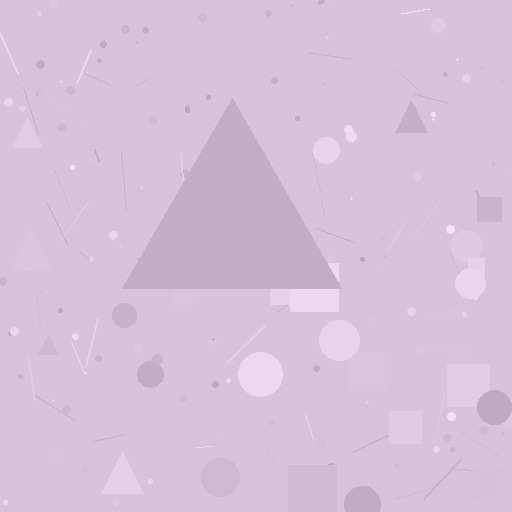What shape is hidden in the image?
A triangle is hidden in the image.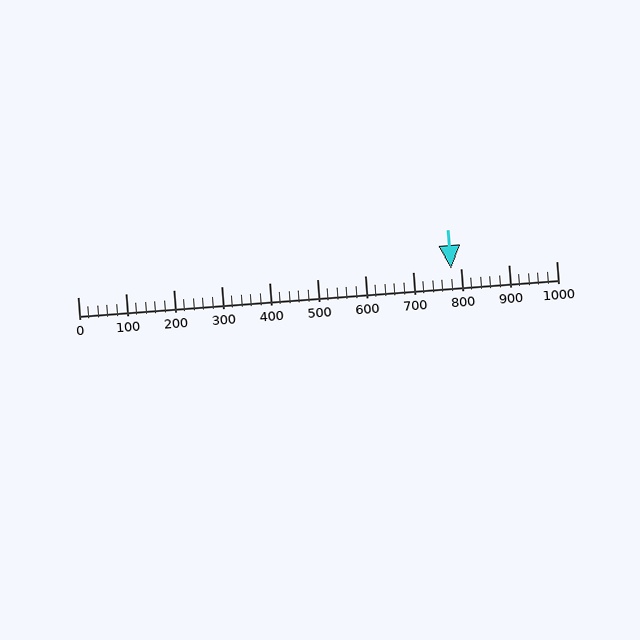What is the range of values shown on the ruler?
The ruler shows values from 0 to 1000.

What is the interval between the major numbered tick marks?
The major tick marks are spaced 100 units apart.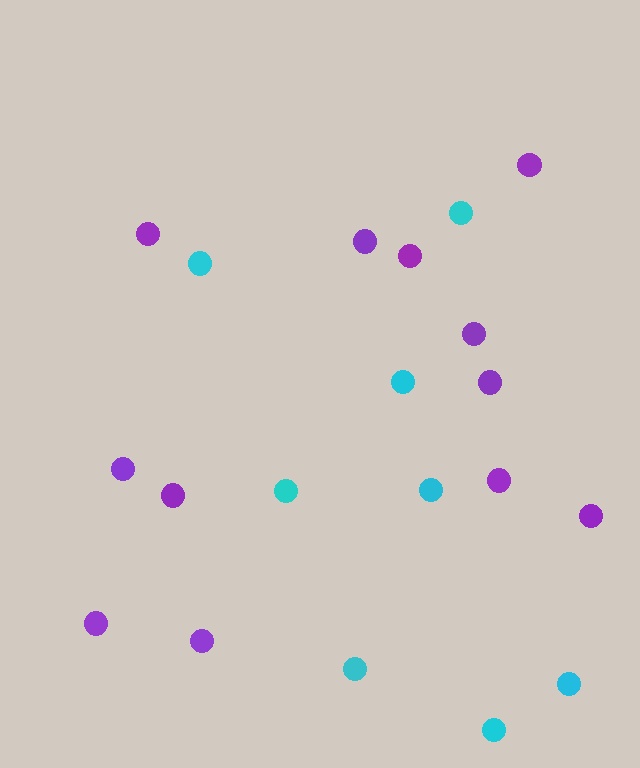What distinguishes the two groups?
There are 2 groups: one group of purple circles (12) and one group of cyan circles (8).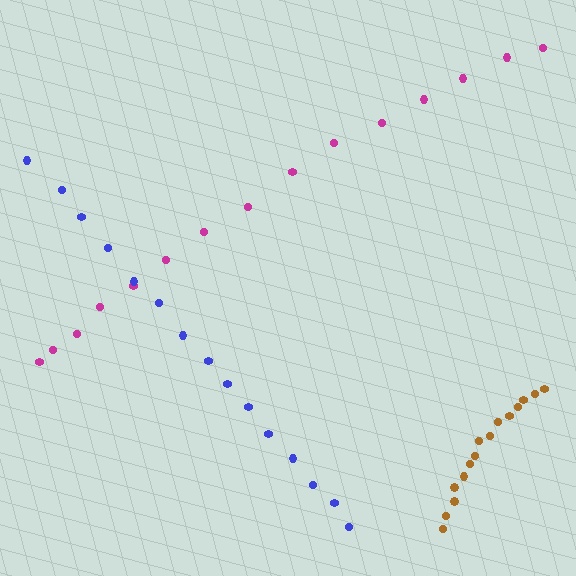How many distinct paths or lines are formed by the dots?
There are 3 distinct paths.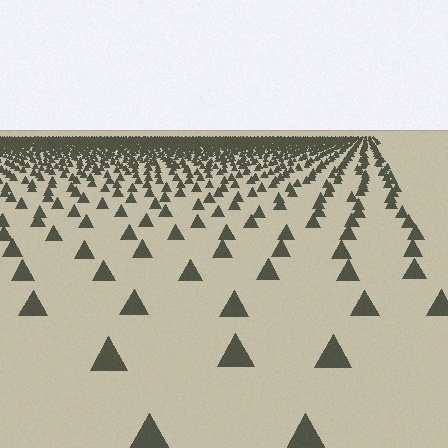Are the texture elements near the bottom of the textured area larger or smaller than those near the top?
Larger. Near the bottom, elements are closer to the viewer and appear at a bigger on-screen size.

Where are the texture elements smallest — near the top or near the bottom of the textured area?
Near the top.